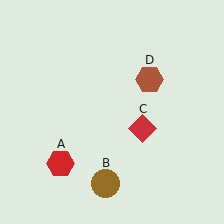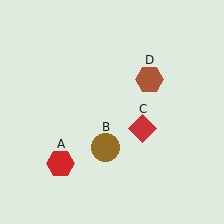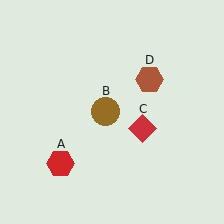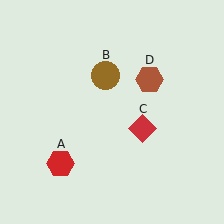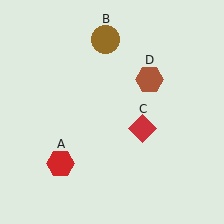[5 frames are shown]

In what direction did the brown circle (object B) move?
The brown circle (object B) moved up.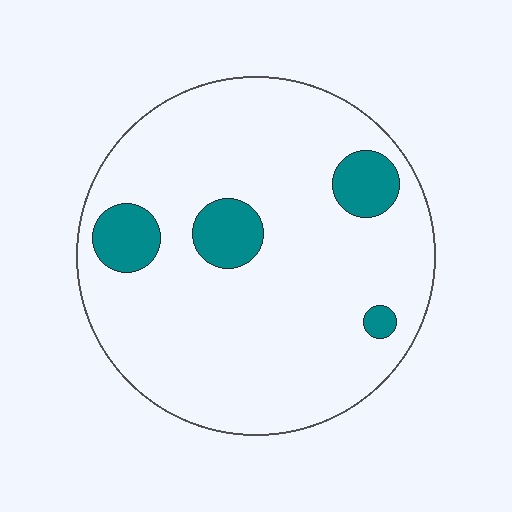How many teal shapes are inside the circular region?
4.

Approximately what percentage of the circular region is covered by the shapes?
Approximately 10%.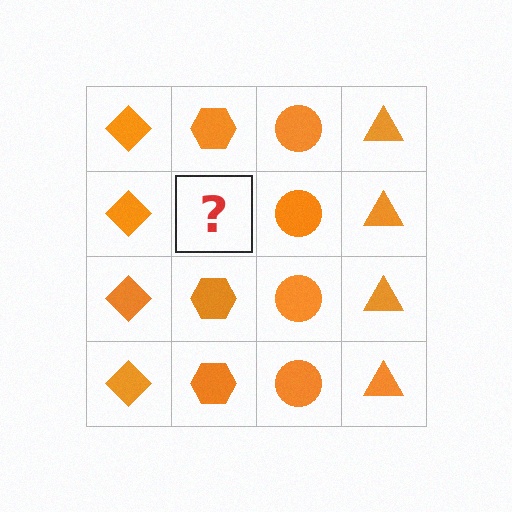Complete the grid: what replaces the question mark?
The question mark should be replaced with an orange hexagon.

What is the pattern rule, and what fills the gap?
The rule is that each column has a consistent shape. The gap should be filled with an orange hexagon.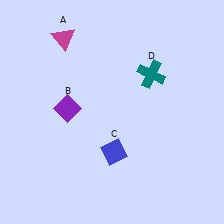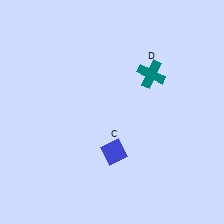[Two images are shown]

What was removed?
The purple diamond (B), the magenta triangle (A) were removed in Image 2.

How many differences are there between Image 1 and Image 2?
There are 2 differences between the two images.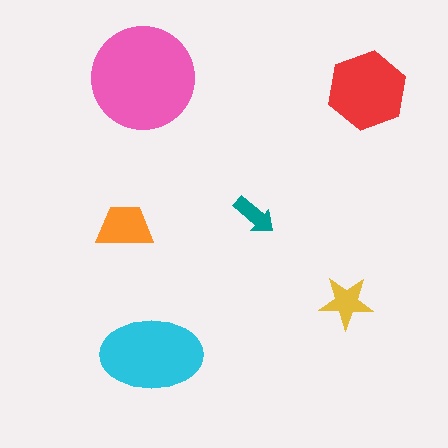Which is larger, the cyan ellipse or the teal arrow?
The cyan ellipse.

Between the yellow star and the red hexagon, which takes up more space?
The red hexagon.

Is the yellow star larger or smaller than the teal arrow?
Larger.